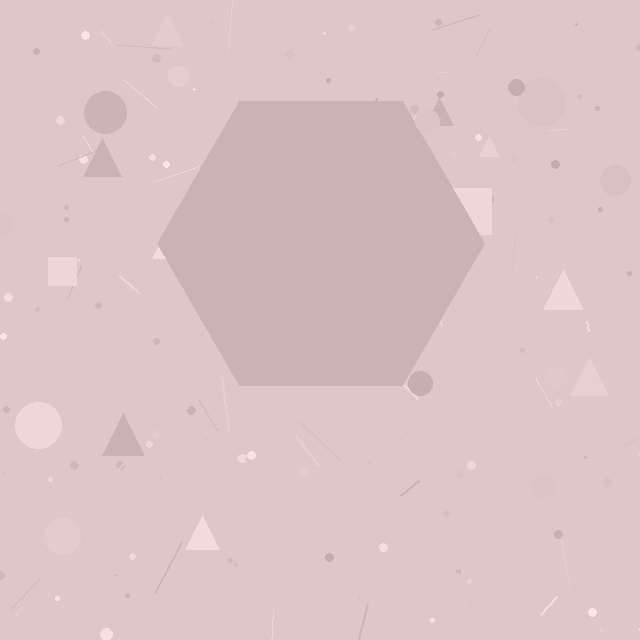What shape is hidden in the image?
A hexagon is hidden in the image.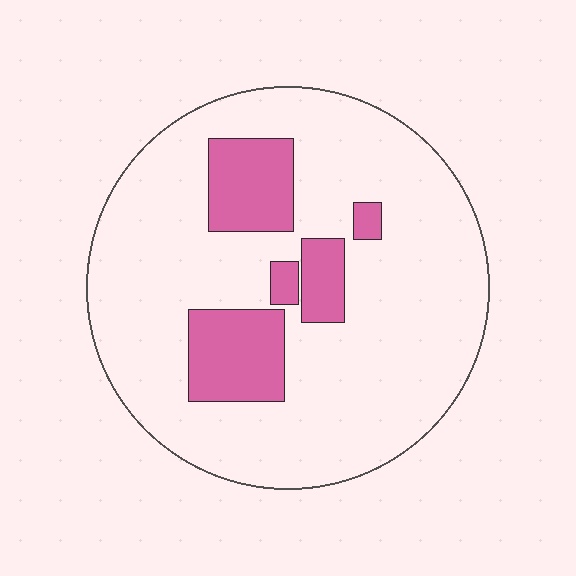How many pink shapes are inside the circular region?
5.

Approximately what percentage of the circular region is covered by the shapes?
Approximately 20%.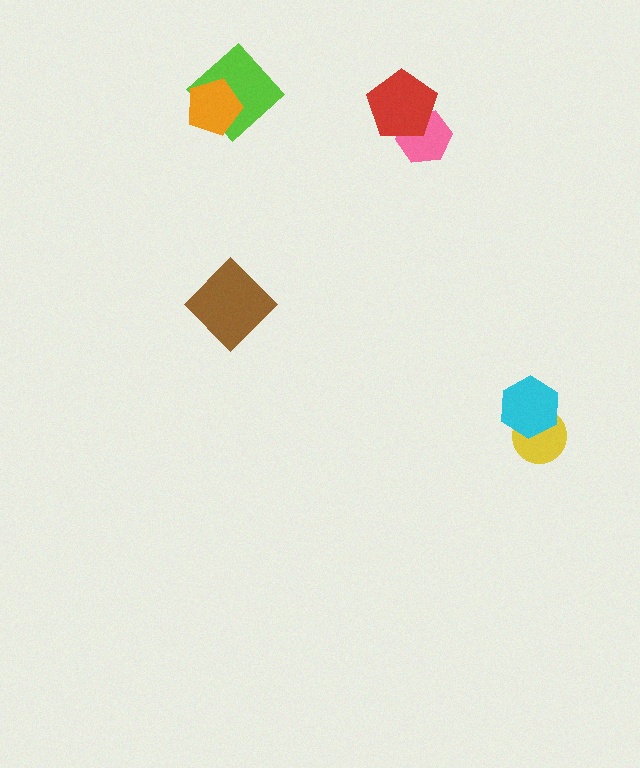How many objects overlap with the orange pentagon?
1 object overlaps with the orange pentagon.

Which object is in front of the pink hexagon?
The red pentagon is in front of the pink hexagon.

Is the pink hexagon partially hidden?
Yes, it is partially covered by another shape.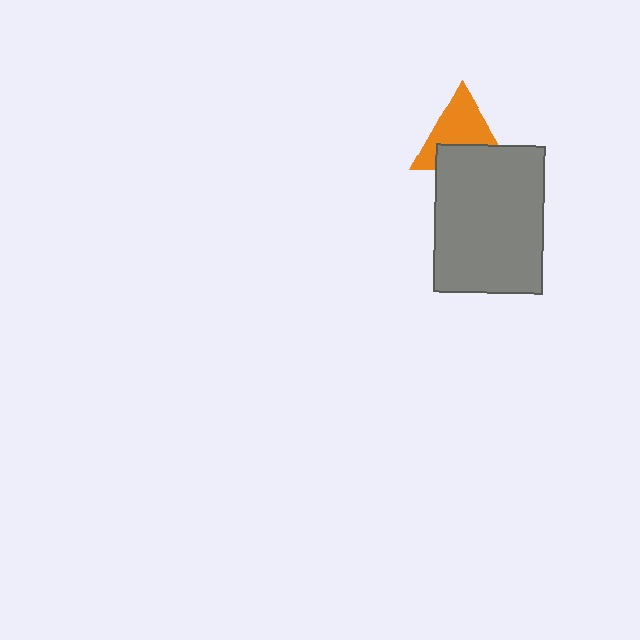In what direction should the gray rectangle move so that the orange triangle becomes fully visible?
The gray rectangle should move down. That is the shortest direction to clear the overlap and leave the orange triangle fully visible.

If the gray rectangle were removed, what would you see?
You would see the complete orange triangle.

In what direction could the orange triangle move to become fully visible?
The orange triangle could move up. That would shift it out from behind the gray rectangle entirely.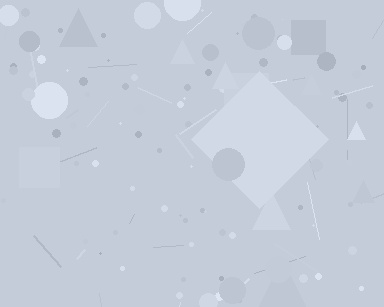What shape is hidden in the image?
A diamond is hidden in the image.